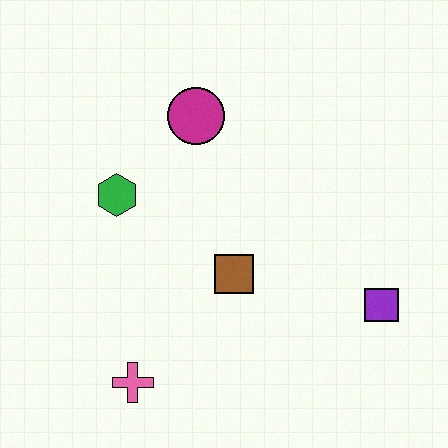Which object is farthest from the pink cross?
The magenta circle is farthest from the pink cross.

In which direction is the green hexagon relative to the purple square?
The green hexagon is to the left of the purple square.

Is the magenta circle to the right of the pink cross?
Yes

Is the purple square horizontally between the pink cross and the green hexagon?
No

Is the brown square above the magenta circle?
No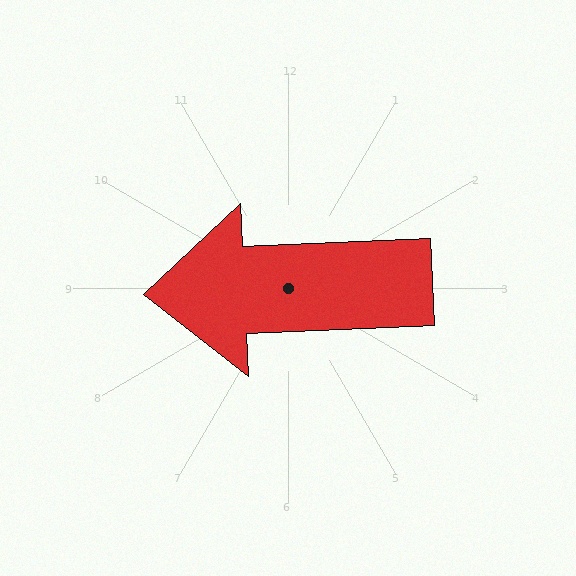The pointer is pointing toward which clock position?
Roughly 9 o'clock.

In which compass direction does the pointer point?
West.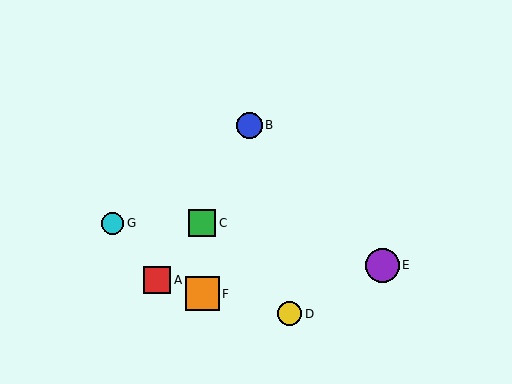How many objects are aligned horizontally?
2 objects (C, G) are aligned horizontally.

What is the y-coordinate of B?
Object B is at y≈125.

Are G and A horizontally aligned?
No, G is at y≈223 and A is at y≈280.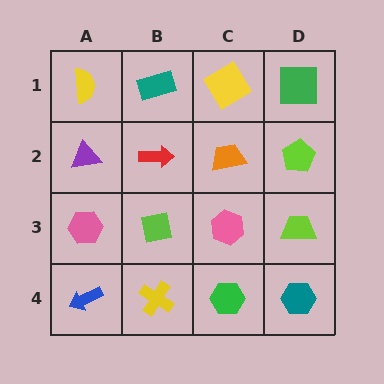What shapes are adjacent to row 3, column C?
An orange trapezoid (row 2, column C), a green hexagon (row 4, column C), a lime square (row 3, column B), a lime trapezoid (row 3, column D).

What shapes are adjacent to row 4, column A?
A pink hexagon (row 3, column A), a yellow cross (row 4, column B).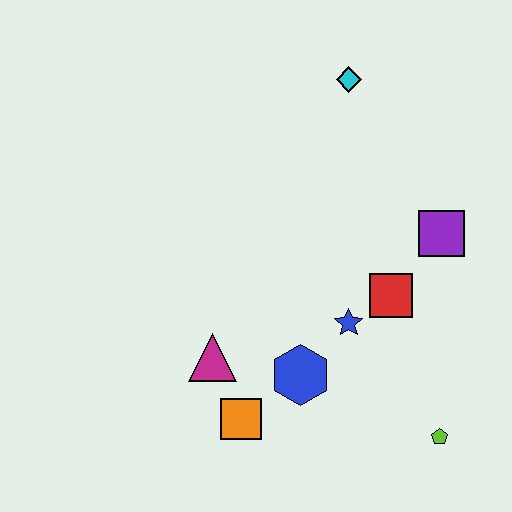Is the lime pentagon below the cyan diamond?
Yes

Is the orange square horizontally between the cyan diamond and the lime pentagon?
No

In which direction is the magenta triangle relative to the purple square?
The magenta triangle is to the left of the purple square.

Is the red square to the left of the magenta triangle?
No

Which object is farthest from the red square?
The cyan diamond is farthest from the red square.